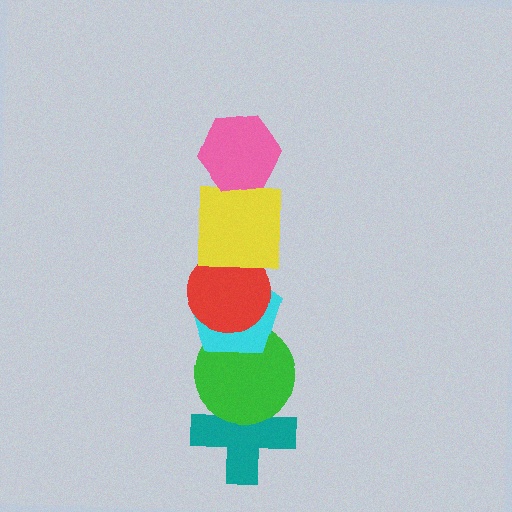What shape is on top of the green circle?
The cyan pentagon is on top of the green circle.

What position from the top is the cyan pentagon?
The cyan pentagon is 4th from the top.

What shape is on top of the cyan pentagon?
The red circle is on top of the cyan pentagon.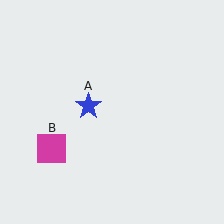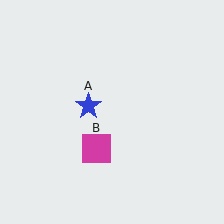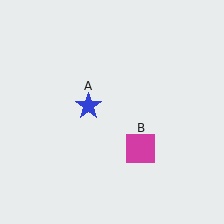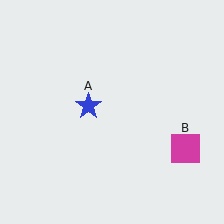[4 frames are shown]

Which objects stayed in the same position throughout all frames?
Blue star (object A) remained stationary.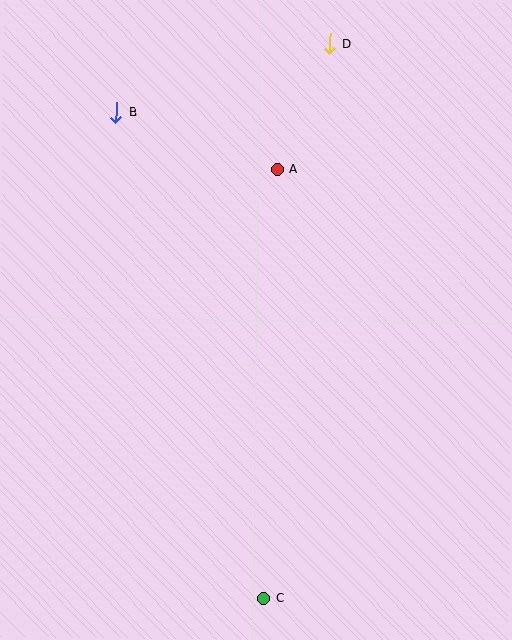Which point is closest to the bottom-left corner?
Point C is closest to the bottom-left corner.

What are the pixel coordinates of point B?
Point B is at (117, 113).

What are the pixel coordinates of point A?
Point A is at (277, 169).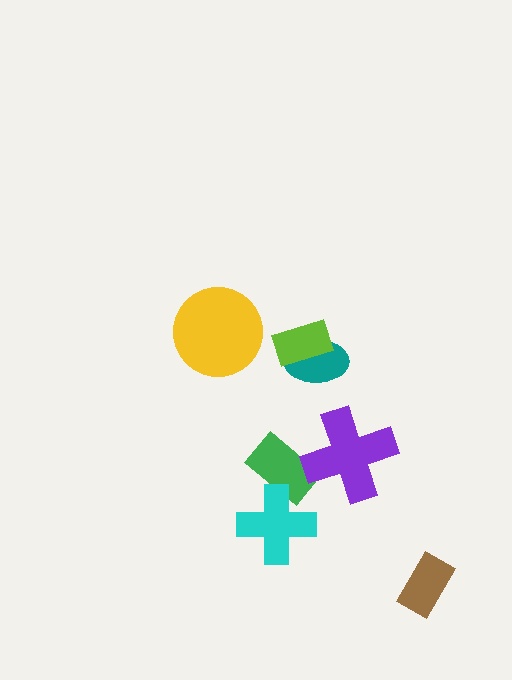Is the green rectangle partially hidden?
Yes, it is partially covered by another shape.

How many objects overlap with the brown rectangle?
0 objects overlap with the brown rectangle.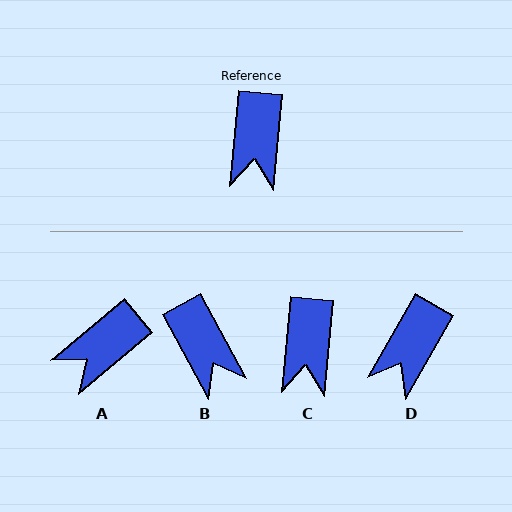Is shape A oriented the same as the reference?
No, it is off by about 45 degrees.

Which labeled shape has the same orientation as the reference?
C.